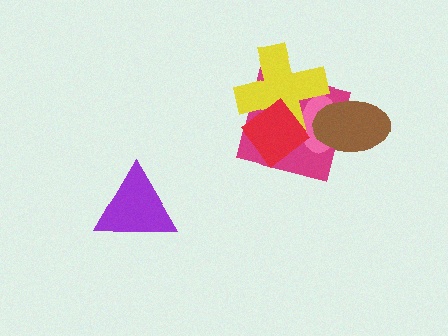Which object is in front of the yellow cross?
The red diamond is in front of the yellow cross.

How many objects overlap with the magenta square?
4 objects overlap with the magenta square.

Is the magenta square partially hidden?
Yes, it is partially covered by another shape.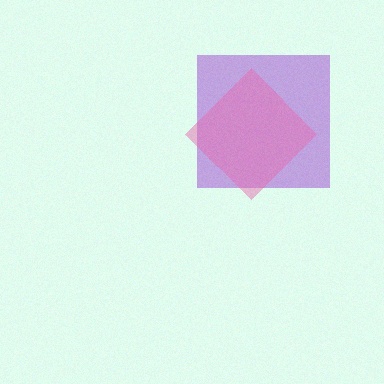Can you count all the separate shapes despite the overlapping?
Yes, there are 2 separate shapes.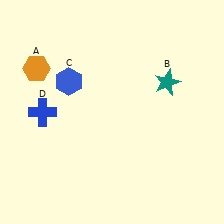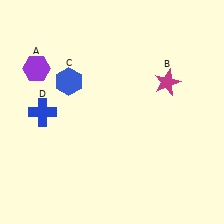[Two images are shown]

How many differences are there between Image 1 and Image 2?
There are 2 differences between the two images.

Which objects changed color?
A changed from orange to purple. B changed from teal to magenta.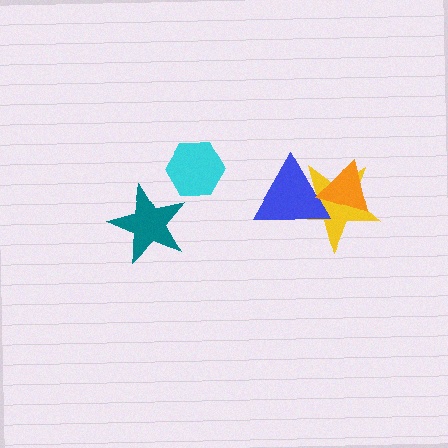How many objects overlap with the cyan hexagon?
0 objects overlap with the cyan hexagon.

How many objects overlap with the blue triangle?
2 objects overlap with the blue triangle.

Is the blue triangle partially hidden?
Yes, it is partially covered by another shape.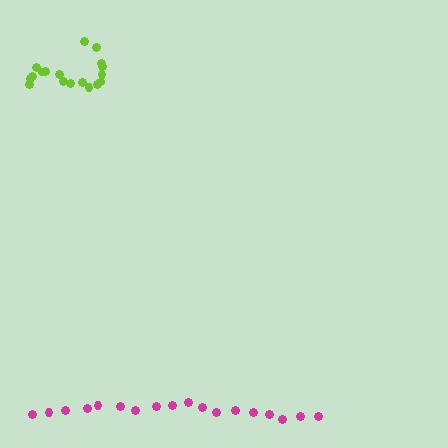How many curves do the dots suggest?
There are 2 distinct paths.